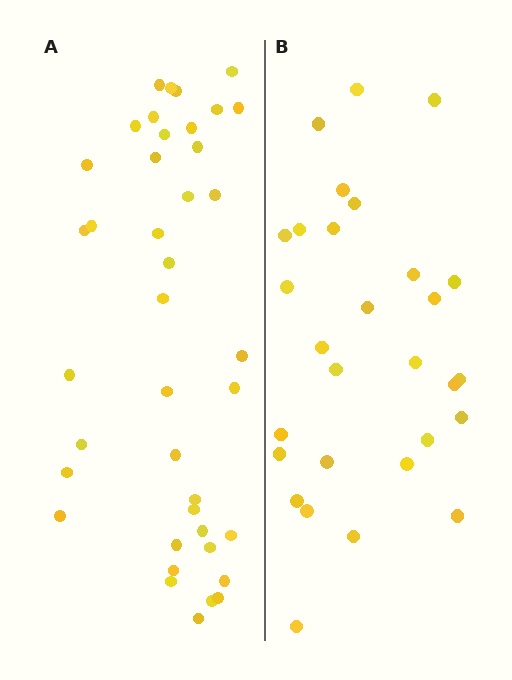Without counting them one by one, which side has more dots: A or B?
Region A (the left region) has more dots.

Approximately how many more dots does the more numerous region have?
Region A has roughly 12 or so more dots than region B.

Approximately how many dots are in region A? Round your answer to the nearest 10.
About 40 dots.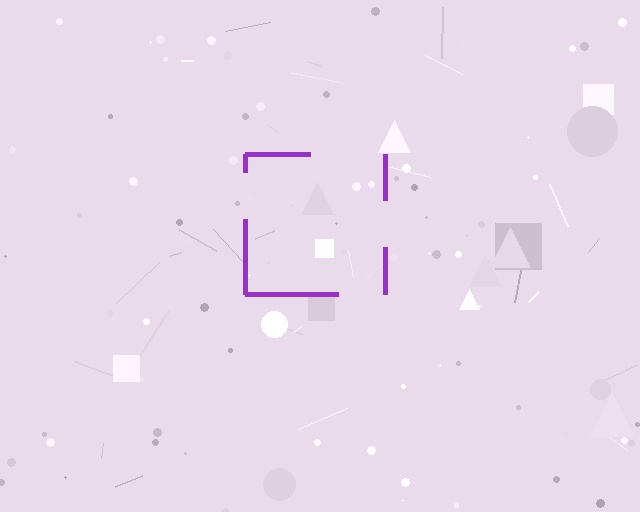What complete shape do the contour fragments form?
The contour fragments form a square.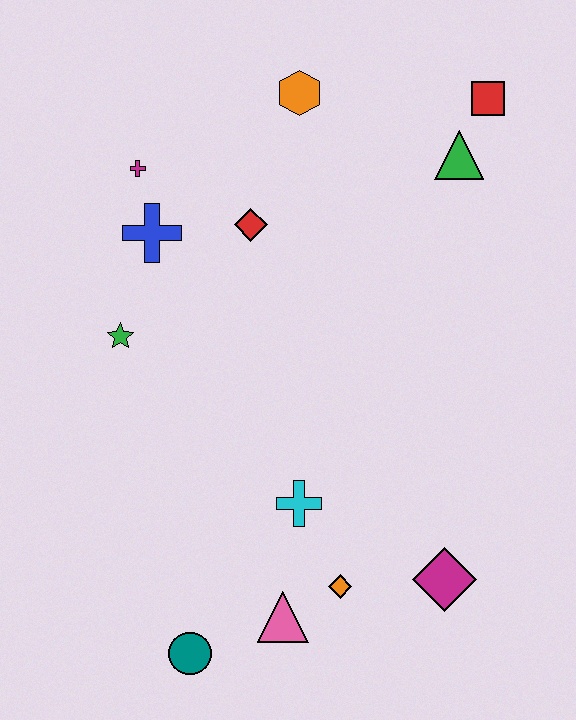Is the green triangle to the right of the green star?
Yes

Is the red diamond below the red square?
Yes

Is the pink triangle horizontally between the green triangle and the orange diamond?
No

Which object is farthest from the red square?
The teal circle is farthest from the red square.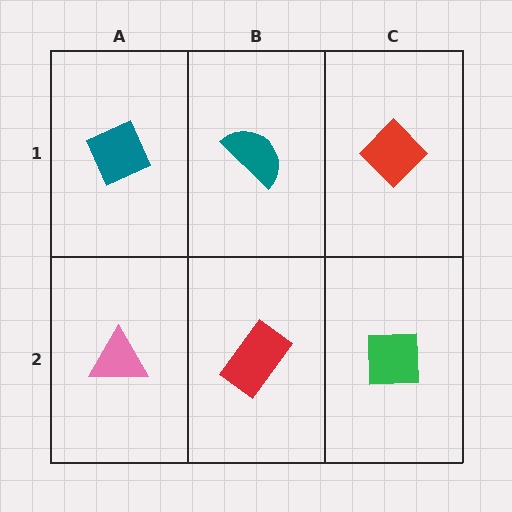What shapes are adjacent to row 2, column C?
A red diamond (row 1, column C), a red rectangle (row 2, column B).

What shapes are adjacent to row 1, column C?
A green square (row 2, column C), a teal semicircle (row 1, column B).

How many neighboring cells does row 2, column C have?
2.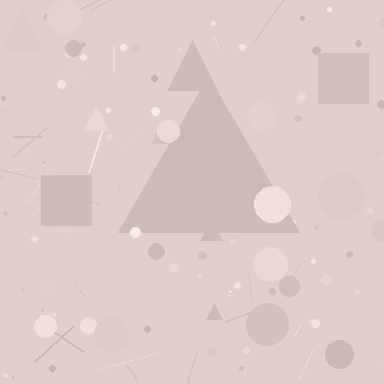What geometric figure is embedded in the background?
A triangle is embedded in the background.